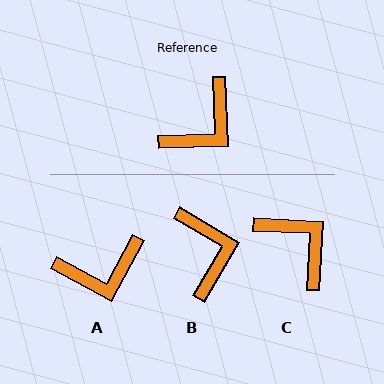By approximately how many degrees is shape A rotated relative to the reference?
Approximately 31 degrees clockwise.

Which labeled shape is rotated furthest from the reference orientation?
C, about 85 degrees away.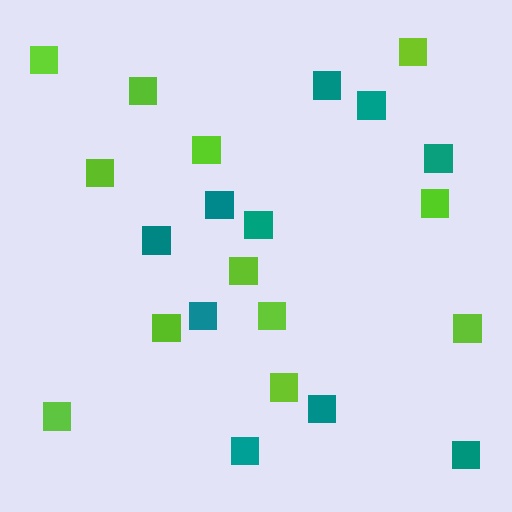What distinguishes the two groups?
There are 2 groups: one group of lime squares (12) and one group of teal squares (10).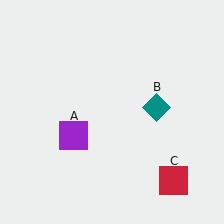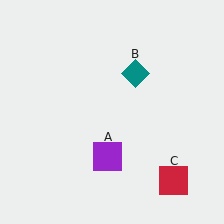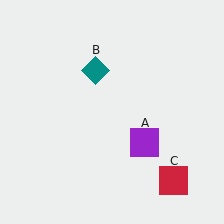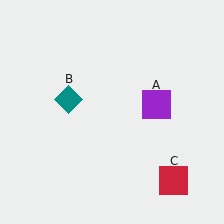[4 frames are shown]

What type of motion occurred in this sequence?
The purple square (object A), teal diamond (object B) rotated counterclockwise around the center of the scene.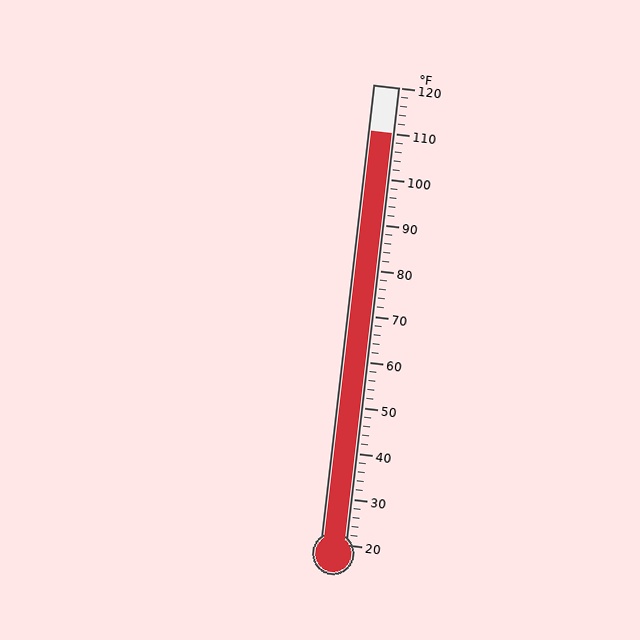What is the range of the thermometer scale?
The thermometer scale ranges from 20°F to 120°F.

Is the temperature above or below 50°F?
The temperature is above 50°F.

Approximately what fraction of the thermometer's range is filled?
The thermometer is filled to approximately 90% of its range.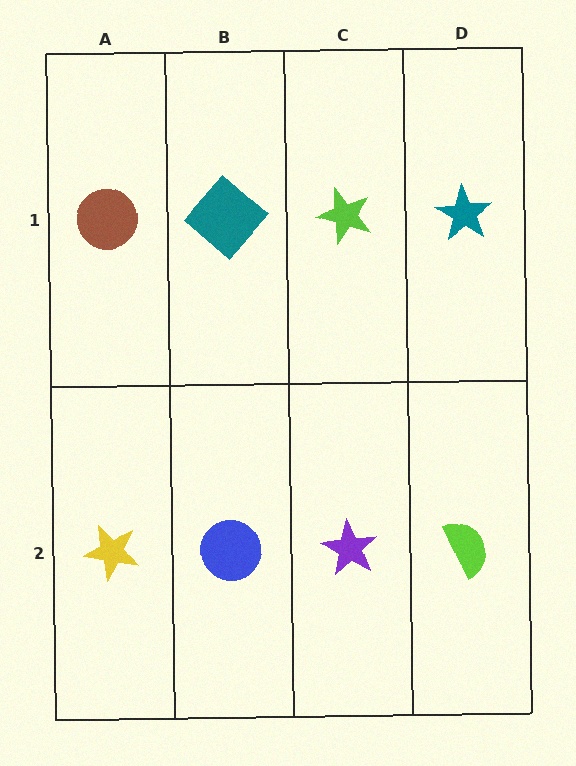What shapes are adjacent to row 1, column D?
A lime semicircle (row 2, column D), a lime star (row 1, column C).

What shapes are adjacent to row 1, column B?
A blue circle (row 2, column B), a brown circle (row 1, column A), a lime star (row 1, column C).